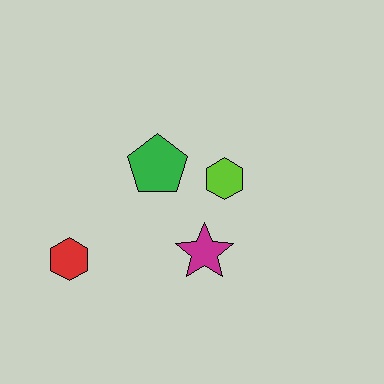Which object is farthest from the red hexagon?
The lime hexagon is farthest from the red hexagon.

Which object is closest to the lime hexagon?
The green pentagon is closest to the lime hexagon.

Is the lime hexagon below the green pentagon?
Yes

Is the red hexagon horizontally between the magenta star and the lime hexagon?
No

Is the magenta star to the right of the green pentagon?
Yes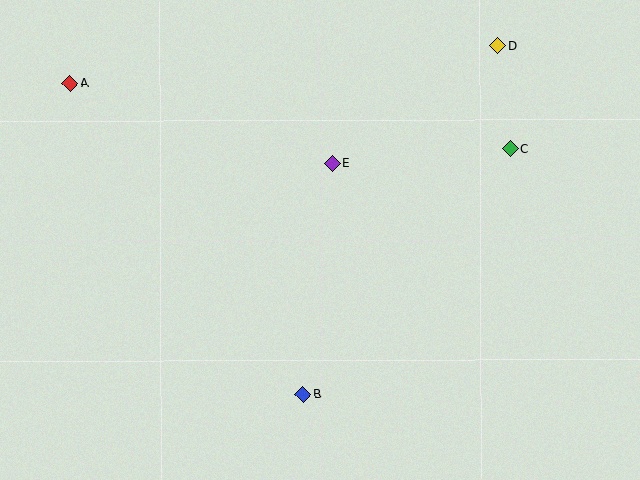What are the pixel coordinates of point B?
Point B is at (303, 394).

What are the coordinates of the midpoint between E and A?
The midpoint between E and A is at (201, 123).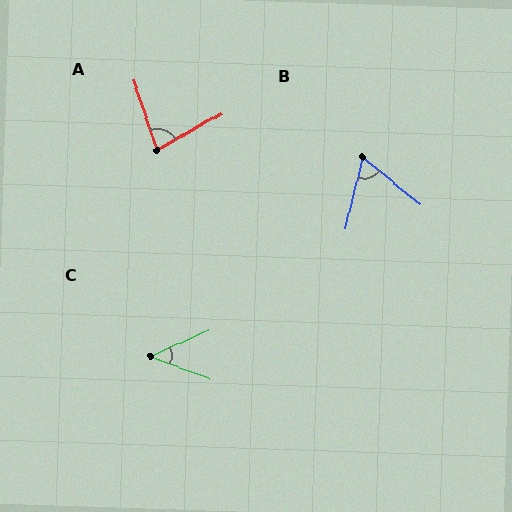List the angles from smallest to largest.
C (44°), B (65°), A (79°).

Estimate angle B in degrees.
Approximately 65 degrees.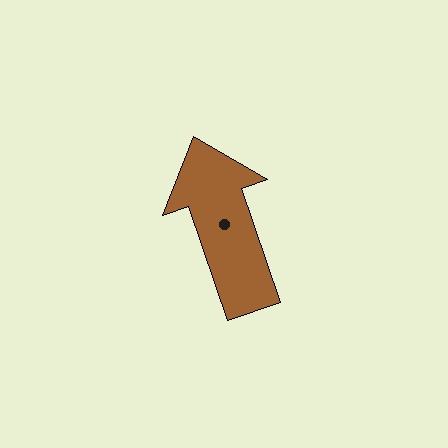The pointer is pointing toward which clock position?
Roughly 11 o'clock.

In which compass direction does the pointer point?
North.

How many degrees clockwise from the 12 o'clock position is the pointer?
Approximately 341 degrees.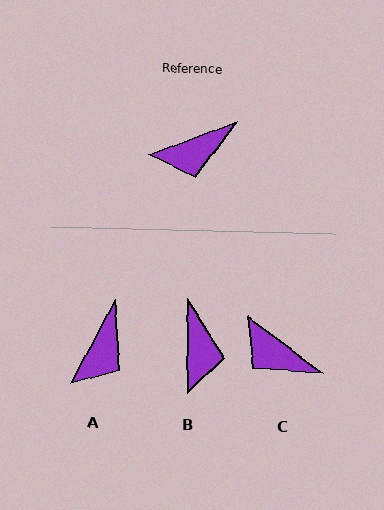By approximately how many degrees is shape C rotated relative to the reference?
Approximately 58 degrees clockwise.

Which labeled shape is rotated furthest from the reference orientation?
B, about 69 degrees away.